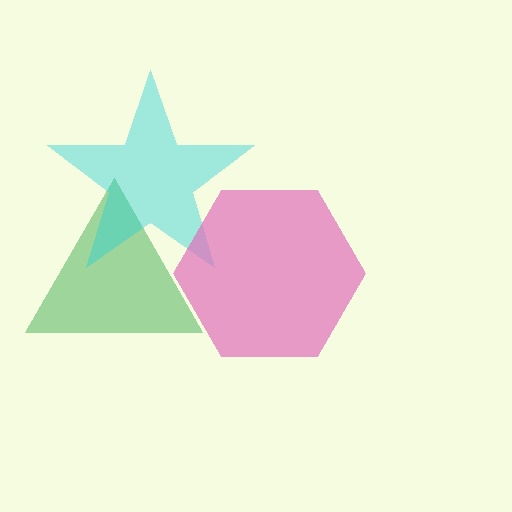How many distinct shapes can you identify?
There are 3 distinct shapes: a green triangle, a cyan star, a pink hexagon.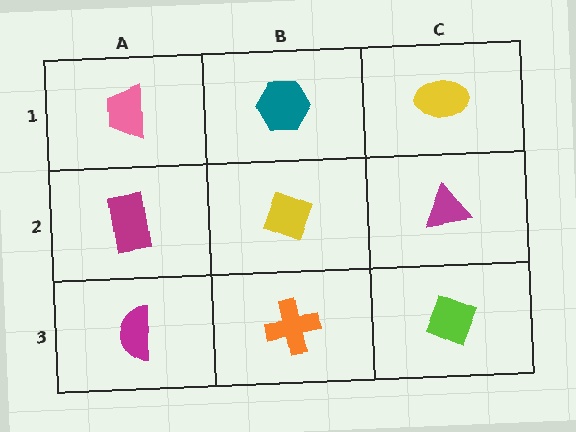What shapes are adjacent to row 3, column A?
A magenta rectangle (row 2, column A), an orange cross (row 3, column B).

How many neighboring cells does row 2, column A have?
3.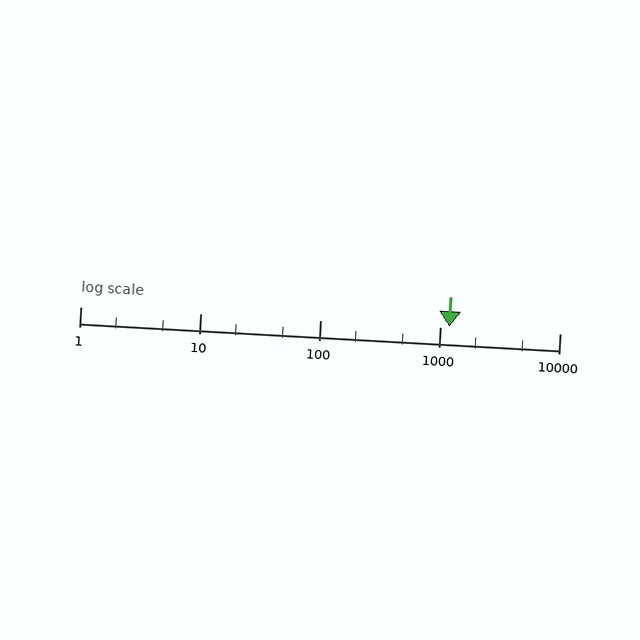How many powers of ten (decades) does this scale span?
The scale spans 4 decades, from 1 to 10000.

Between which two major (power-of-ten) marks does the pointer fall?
The pointer is between 1000 and 10000.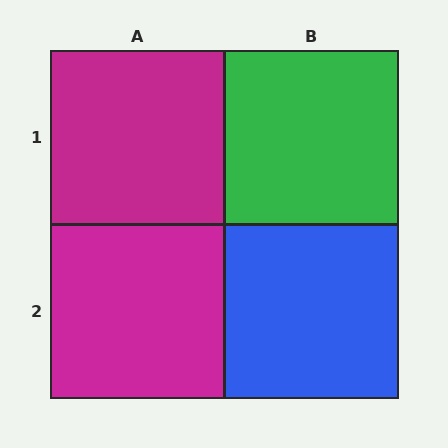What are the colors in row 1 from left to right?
Magenta, green.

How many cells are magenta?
2 cells are magenta.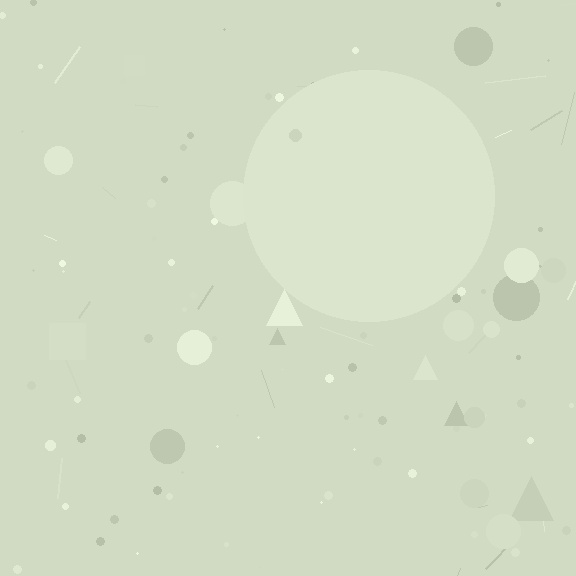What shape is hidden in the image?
A circle is hidden in the image.